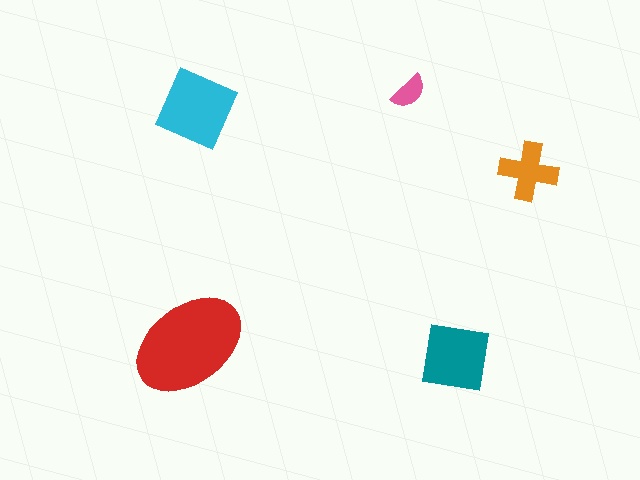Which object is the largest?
The red ellipse.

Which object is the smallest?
The pink semicircle.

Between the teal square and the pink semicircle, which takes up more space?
The teal square.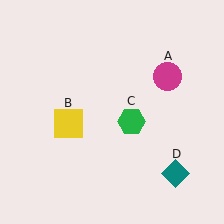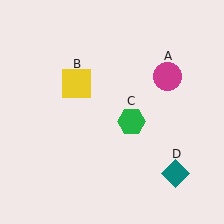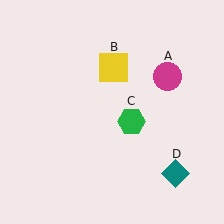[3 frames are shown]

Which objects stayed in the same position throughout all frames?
Magenta circle (object A) and green hexagon (object C) and teal diamond (object D) remained stationary.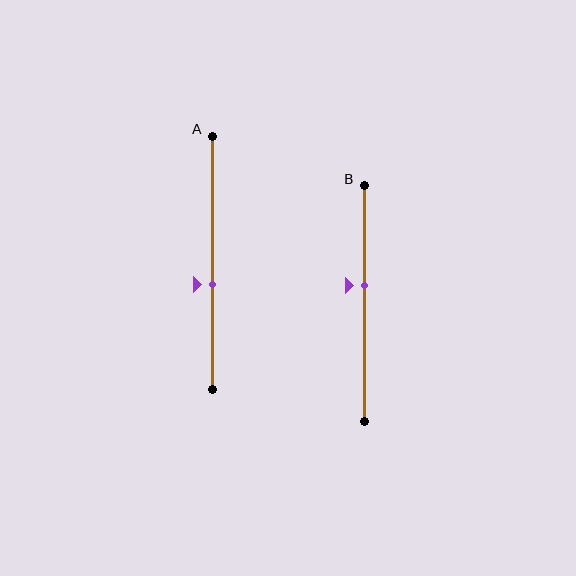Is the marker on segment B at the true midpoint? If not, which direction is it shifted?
No, the marker on segment B is shifted upward by about 8% of the segment length.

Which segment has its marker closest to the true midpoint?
Segment B has its marker closest to the true midpoint.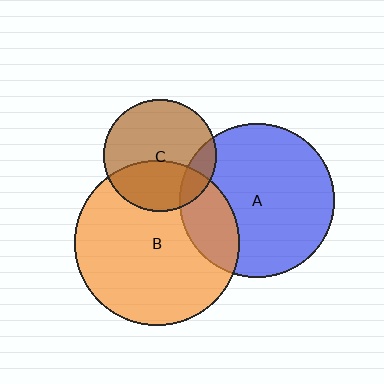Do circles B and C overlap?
Yes.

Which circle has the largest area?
Circle B (orange).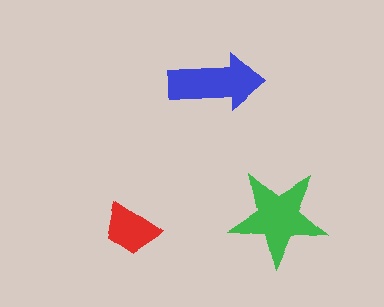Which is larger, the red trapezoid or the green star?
The green star.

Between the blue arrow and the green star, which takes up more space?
The green star.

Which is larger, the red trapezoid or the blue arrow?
The blue arrow.